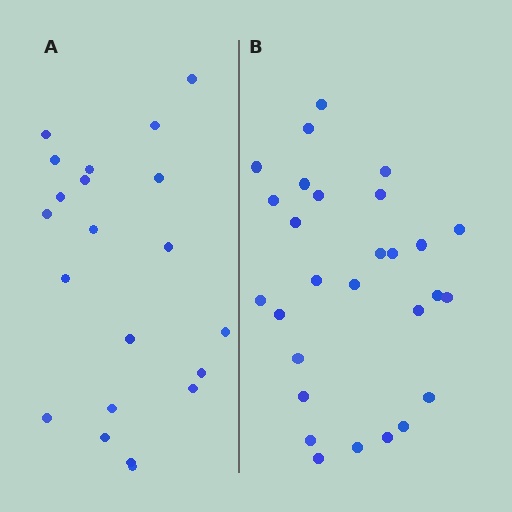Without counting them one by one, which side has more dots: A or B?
Region B (the right region) has more dots.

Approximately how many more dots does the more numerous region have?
Region B has roughly 8 or so more dots than region A.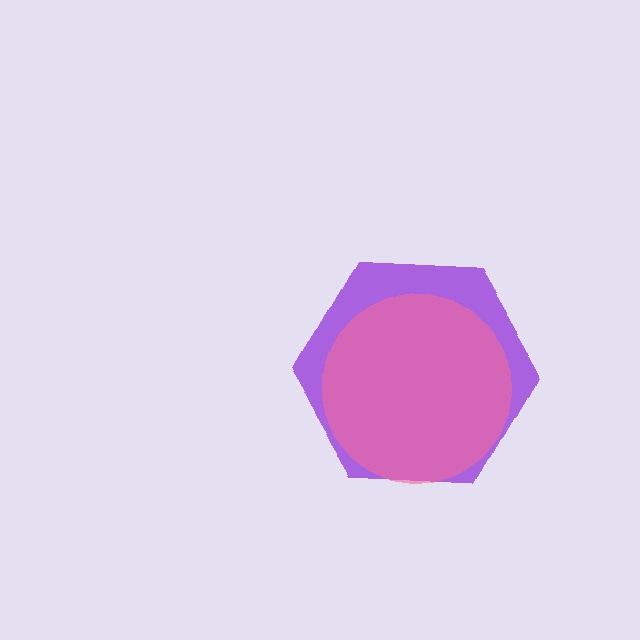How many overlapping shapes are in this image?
There are 2 overlapping shapes in the image.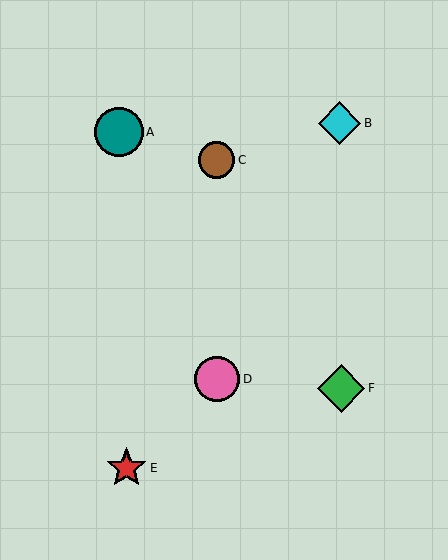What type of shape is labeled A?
Shape A is a teal circle.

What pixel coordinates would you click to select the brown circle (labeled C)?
Click at (216, 160) to select the brown circle C.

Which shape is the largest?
The teal circle (labeled A) is the largest.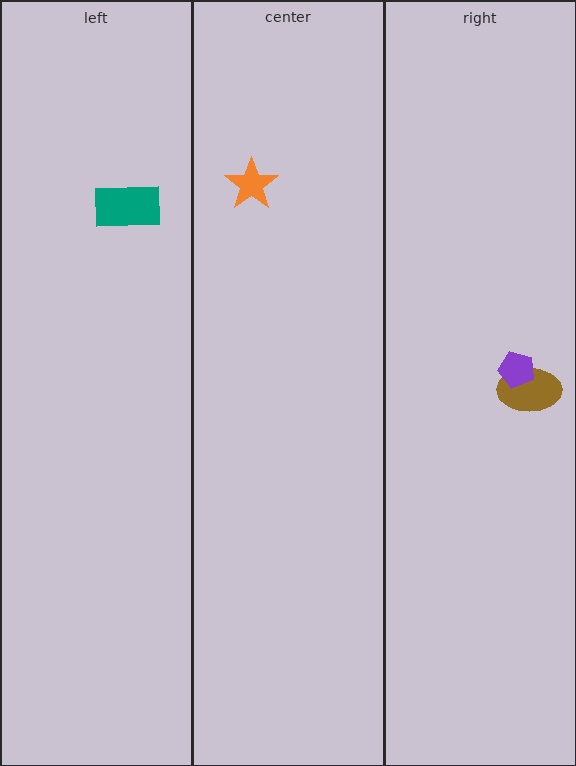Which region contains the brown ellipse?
The right region.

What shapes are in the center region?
The orange star.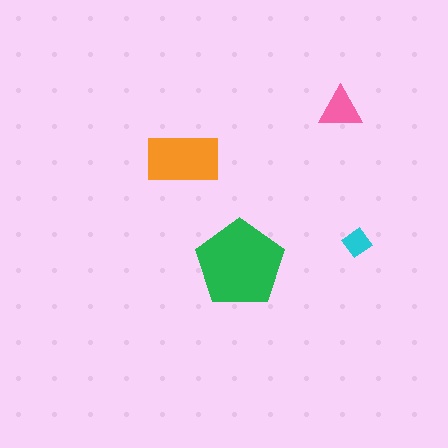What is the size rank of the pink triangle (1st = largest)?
3rd.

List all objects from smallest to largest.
The cyan diamond, the pink triangle, the orange rectangle, the green pentagon.